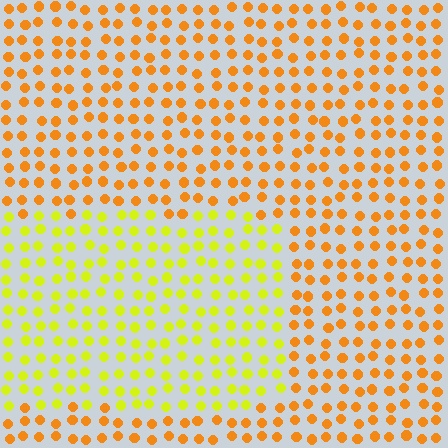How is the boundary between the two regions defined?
The boundary is defined purely by a slight shift in hue (about 37 degrees). Spacing, size, and orientation are identical on both sides.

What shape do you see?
I see a rectangle.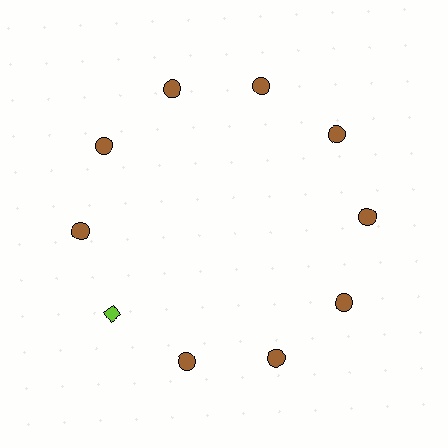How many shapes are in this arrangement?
There are 10 shapes arranged in a ring pattern.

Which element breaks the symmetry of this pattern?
The lime diamond at roughly the 8 o'clock position breaks the symmetry. All other shapes are brown circles.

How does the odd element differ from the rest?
It differs in both color (lime instead of brown) and shape (diamond instead of circle).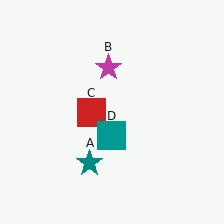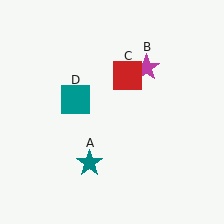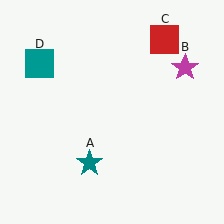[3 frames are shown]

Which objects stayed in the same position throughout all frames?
Teal star (object A) remained stationary.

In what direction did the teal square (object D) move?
The teal square (object D) moved up and to the left.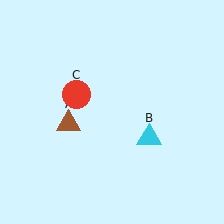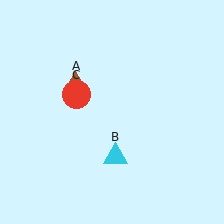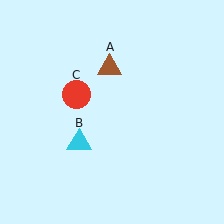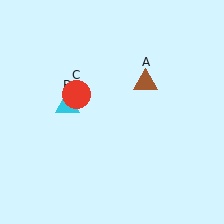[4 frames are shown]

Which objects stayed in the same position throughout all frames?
Red circle (object C) remained stationary.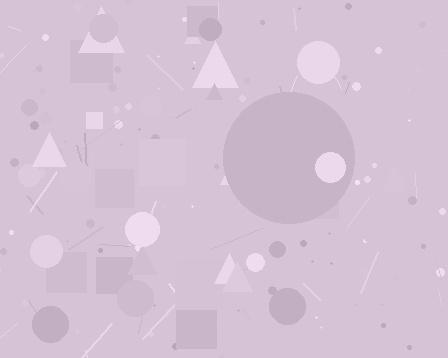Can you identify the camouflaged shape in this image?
The camouflaged shape is a circle.